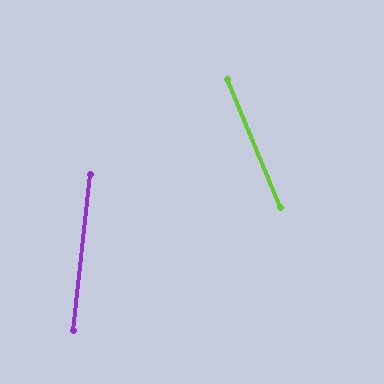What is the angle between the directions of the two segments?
Approximately 29 degrees.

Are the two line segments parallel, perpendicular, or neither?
Neither parallel nor perpendicular — they differ by about 29°.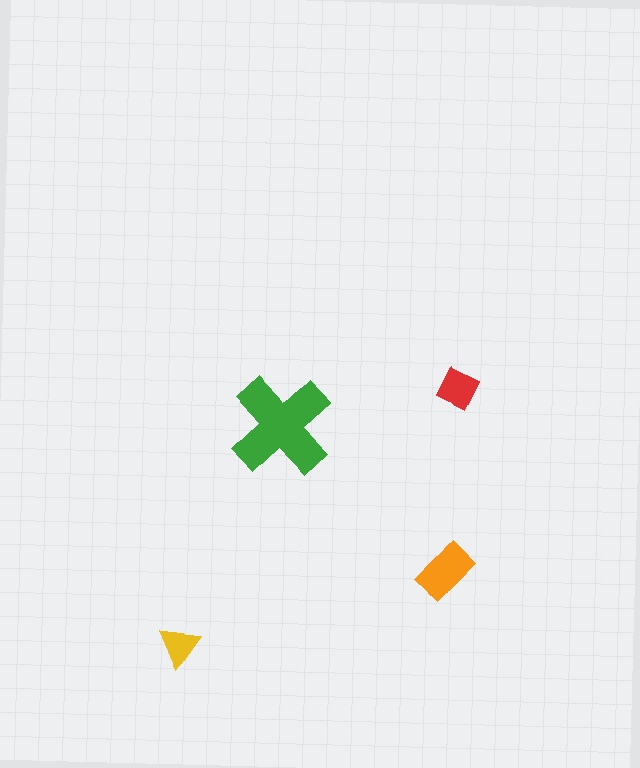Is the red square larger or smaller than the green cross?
Smaller.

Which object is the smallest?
The yellow triangle.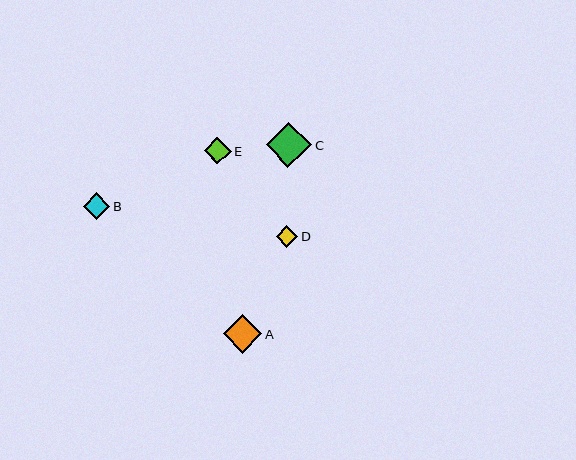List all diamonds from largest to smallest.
From largest to smallest: C, A, E, B, D.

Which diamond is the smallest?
Diamond D is the smallest with a size of approximately 22 pixels.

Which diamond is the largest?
Diamond C is the largest with a size of approximately 45 pixels.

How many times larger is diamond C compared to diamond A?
Diamond C is approximately 1.2 times the size of diamond A.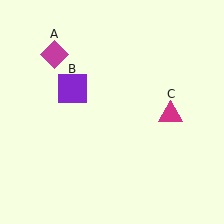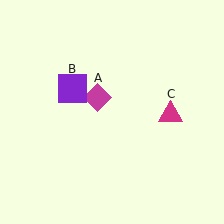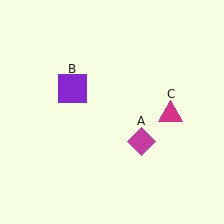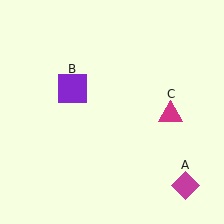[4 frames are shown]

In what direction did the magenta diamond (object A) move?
The magenta diamond (object A) moved down and to the right.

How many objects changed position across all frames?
1 object changed position: magenta diamond (object A).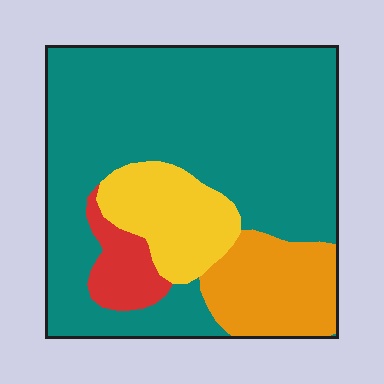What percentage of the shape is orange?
Orange takes up about one eighth (1/8) of the shape.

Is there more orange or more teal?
Teal.